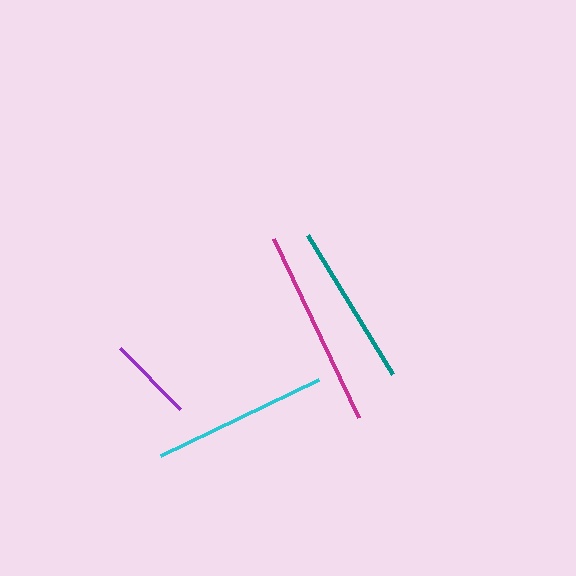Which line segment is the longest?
The magenta line is the longest at approximately 199 pixels.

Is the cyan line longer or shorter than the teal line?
The cyan line is longer than the teal line.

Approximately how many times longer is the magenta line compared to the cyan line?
The magenta line is approximately 1.1 times the length of the cyan line.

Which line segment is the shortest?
The purple line is the shortest at approximately 86 pixels.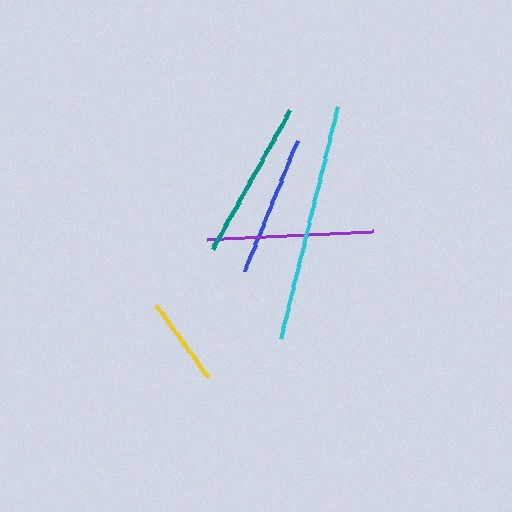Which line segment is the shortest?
The yellow line is the shortest at approximately 90 pixels.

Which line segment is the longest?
The cyan line is the longest at approximately 239 pixels.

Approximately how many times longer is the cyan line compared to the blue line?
The cyan line is approximately 1.7 times the length of the blue line.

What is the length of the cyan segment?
The cyan segment is approximately 239 pixels long.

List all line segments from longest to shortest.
From longest to shortest: cyan, purple, teal, blue, yellow.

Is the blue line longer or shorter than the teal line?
The teal line is longer than the blue line.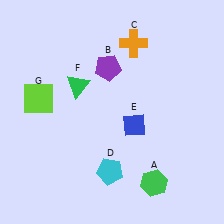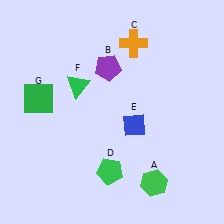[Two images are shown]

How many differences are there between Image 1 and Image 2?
There are 2 differences between the two images.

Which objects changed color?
D changed from cyan to green. G changed from lime to green.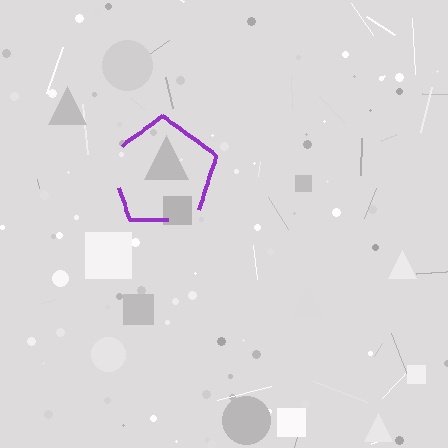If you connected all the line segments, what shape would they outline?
They would outline a pentagon.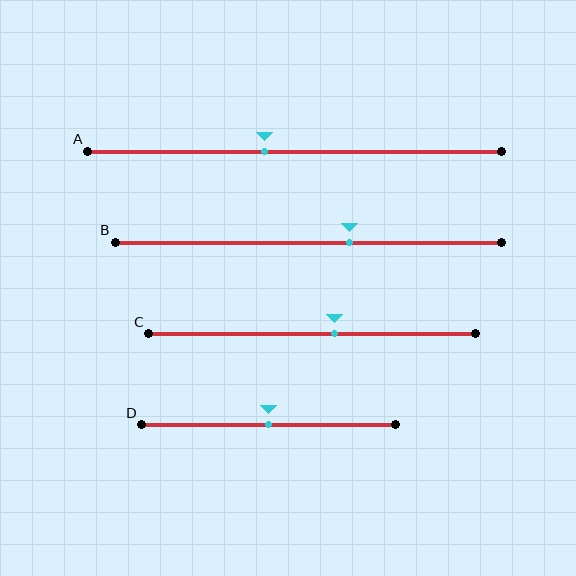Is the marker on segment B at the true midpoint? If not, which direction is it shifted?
No, the marker on segment B is shifted to the right by about 11% of the segment length.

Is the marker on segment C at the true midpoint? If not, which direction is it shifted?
No, the marker on segment C is shifted to the right by about 7% of the segment length.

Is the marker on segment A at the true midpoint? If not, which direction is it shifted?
No, the marker on segment A is shifted to the left by about 7% of the segment length.